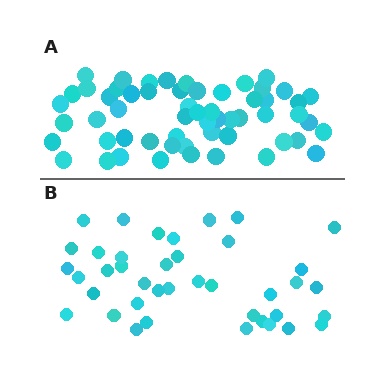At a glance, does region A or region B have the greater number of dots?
Region A (the top region) has more dots.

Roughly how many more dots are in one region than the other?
Region A has approximately 15 more dots than region B.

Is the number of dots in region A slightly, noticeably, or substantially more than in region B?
Region A has noticeably more, but not dramatically so. The ratio is roughly 1.4 to 1.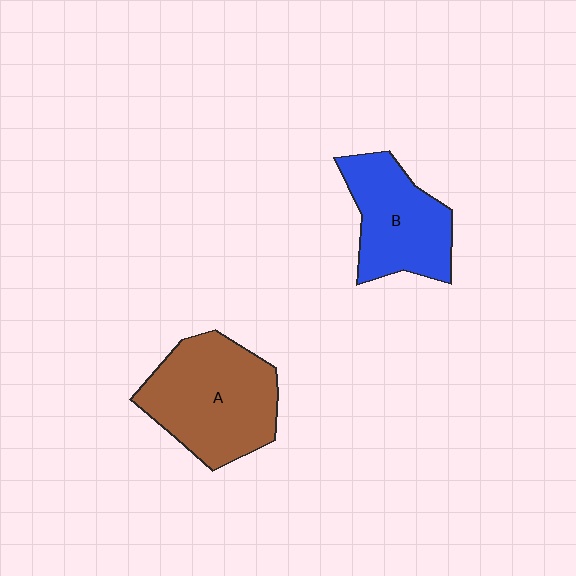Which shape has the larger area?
Shape A (brown).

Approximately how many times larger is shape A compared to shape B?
Approximately 1.3 times.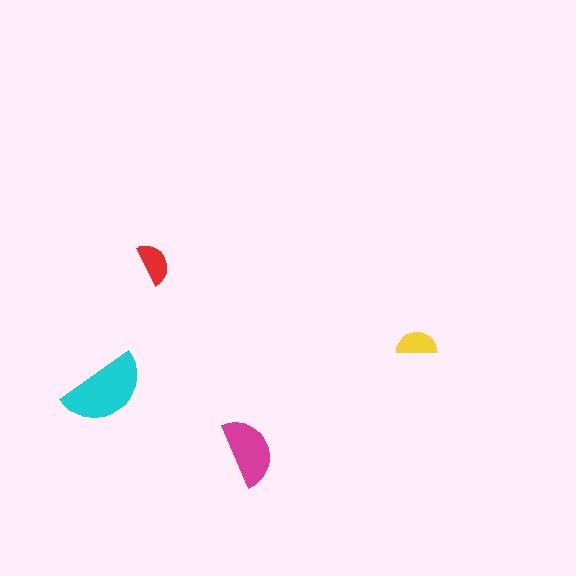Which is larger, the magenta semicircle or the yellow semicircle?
The magenta one.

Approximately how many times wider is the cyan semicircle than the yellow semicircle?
About 2 times wider.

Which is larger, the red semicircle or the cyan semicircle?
The cyan one.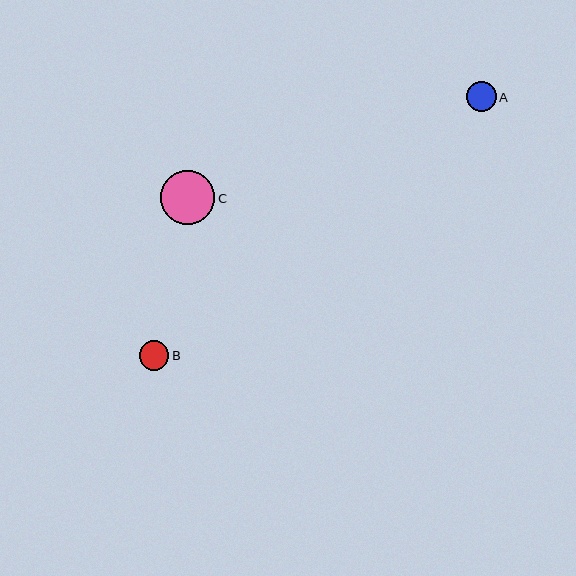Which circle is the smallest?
Circle A is the smallest with a size of approximately 29 pixels.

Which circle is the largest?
Circle C is the largest with a size of approximately 54 pixels.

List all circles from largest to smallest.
From largest to smallest: C, B, A.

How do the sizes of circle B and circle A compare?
Circle B and circle A are approximately the same size.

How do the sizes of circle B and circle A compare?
Circle B and circle A are approximately the same size.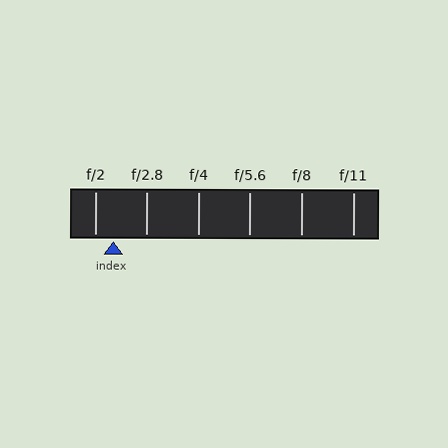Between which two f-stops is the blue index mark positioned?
The index mark is between f/2 and f/2.8.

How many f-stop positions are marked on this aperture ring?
There are 6 f-stop positions marked.